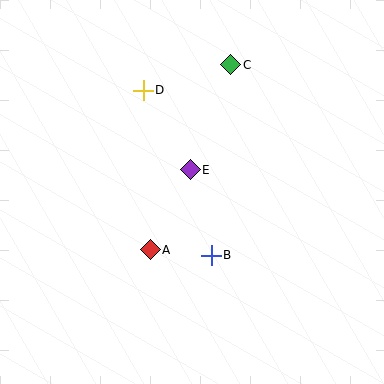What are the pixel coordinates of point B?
Point B is at (211, 255).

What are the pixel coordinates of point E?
Point E is at (190, 170).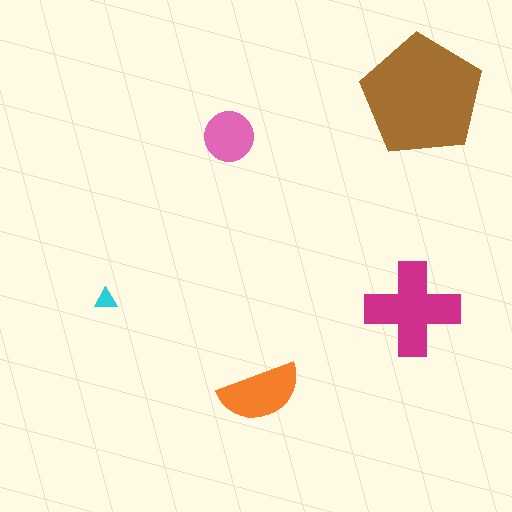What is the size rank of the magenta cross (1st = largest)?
2nd.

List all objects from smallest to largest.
The cyan triangle, the pink circle, the orange semicircle, the magenta cross, the brown pentagon.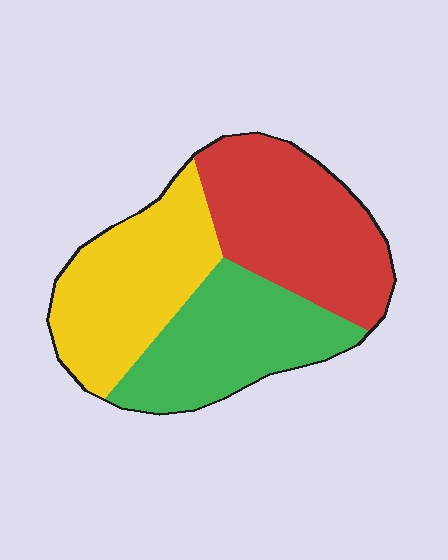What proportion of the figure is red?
Red takes up about three eighths (3/8) of the figure.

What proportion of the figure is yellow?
Yellow takes up about one third (1/3) of the figure.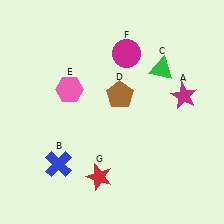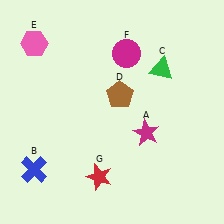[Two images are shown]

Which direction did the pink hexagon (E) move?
The pink hexagon (E) moved up.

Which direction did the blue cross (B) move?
The blue cross (B) moved left.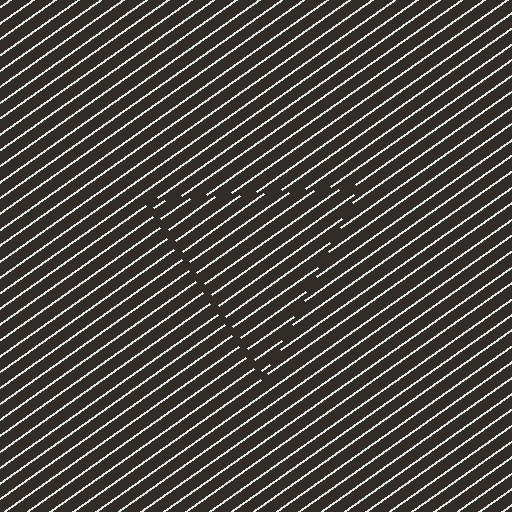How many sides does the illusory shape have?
3 sides — the line-ends trace a triangle.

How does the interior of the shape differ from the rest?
The interior of the shape contains the same grating, shifted by half a period — the contour is defined by the phase discontinuity where line-ends from the inner and outer gratings abut.